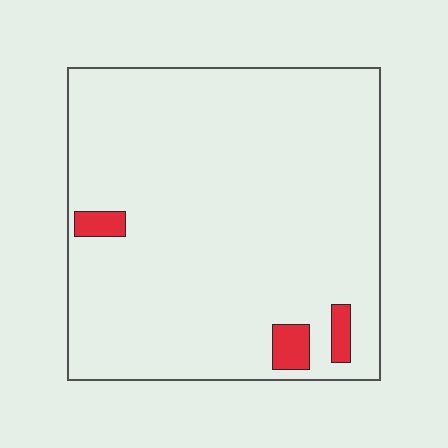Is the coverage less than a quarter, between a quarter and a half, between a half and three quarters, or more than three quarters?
Less than a quarter.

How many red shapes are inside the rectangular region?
3.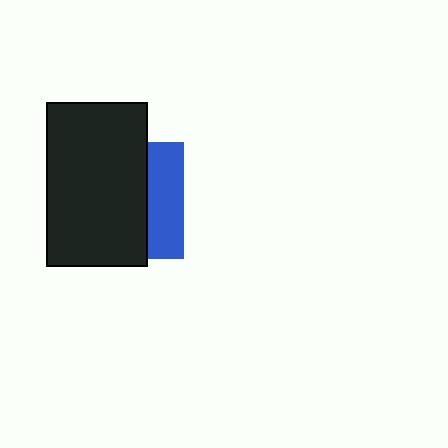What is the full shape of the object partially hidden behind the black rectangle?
The partially hidden object is a blue square.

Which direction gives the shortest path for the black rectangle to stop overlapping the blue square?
Moving left gives the shortest separation.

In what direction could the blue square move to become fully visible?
The blue square could move right. That would shift it out from behind the black rectangle entirely.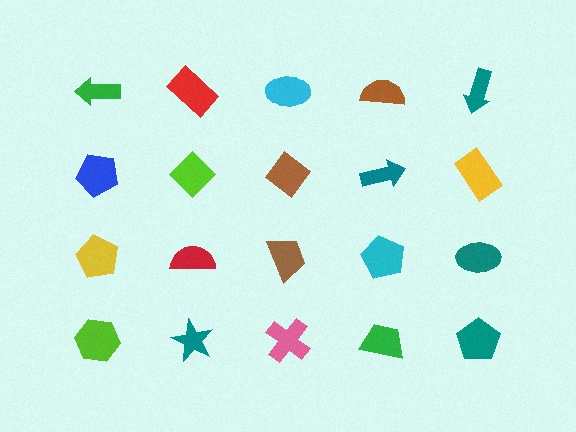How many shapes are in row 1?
5 shapes.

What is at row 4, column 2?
A teal star.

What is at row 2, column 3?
A brown diamond.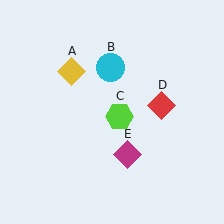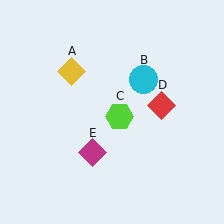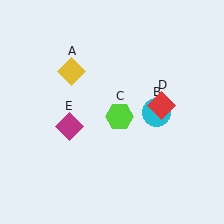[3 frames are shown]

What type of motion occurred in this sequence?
The cyan circle (object B), magenta diamond (object E) rotated clockwise around the center of the scene.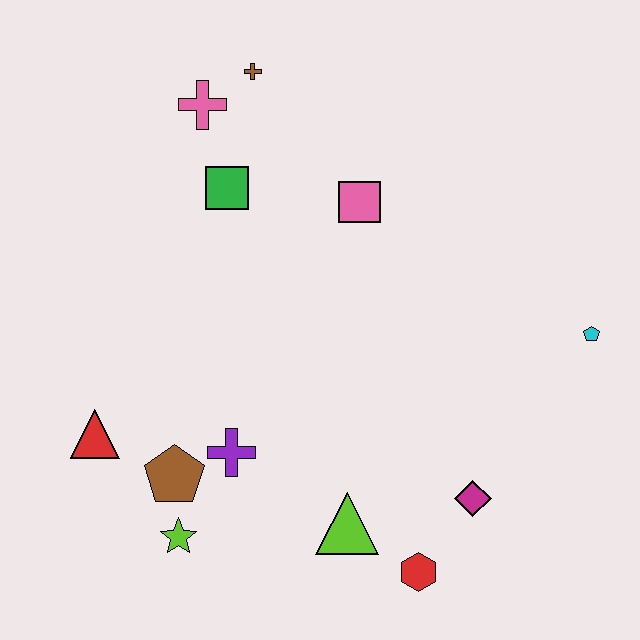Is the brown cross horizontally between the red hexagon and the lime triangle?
No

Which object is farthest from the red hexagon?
The brown cross is farthest from the red hexagon.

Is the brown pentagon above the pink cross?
No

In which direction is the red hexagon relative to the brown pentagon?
The red hexagon is to the right of the brown pentagon.